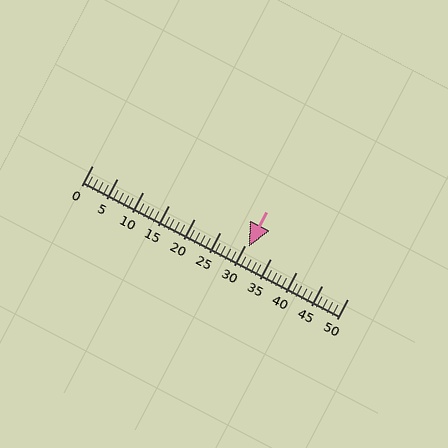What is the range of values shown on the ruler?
The ruler shows values from 0 to 50.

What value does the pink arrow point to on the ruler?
The pink arrow points to approximately 31.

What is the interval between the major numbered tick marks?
The major tick marks are spaced 5 units apart.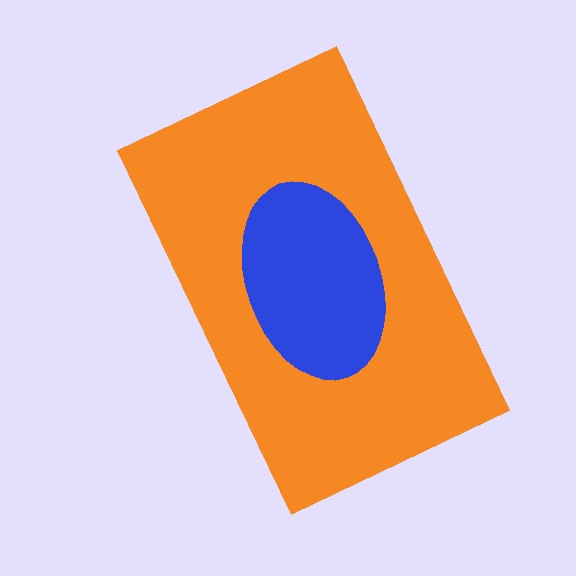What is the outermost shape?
The orange rectangle.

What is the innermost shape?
The blue ellipse.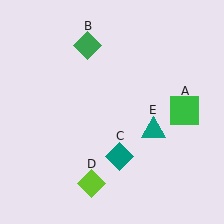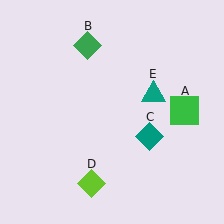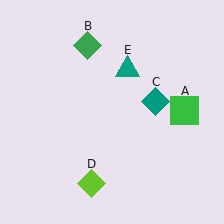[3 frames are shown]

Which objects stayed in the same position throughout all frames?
Green square (object A) and green diamond (object B) and lime diamond (object D) remained stationary.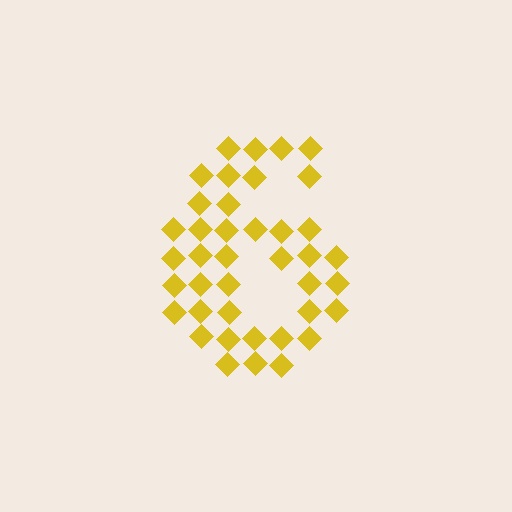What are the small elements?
The small elements are diamonds.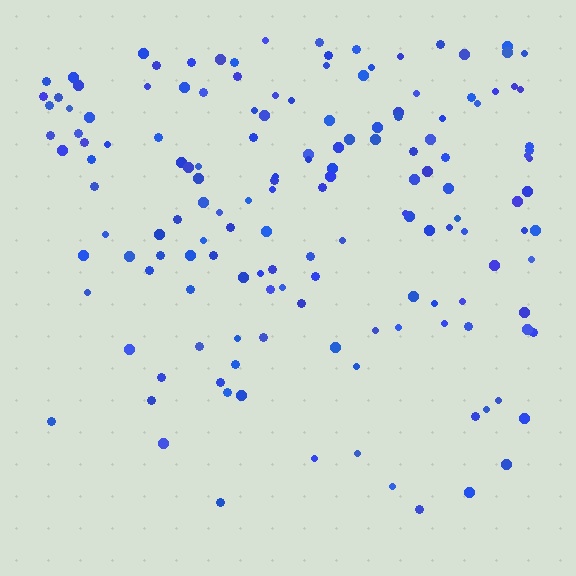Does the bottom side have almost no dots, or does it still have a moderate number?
Still a moderate number, just noticeably fewer than the top.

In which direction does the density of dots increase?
From bottom to top, with the top side densest.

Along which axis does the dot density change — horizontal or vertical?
Vertical.